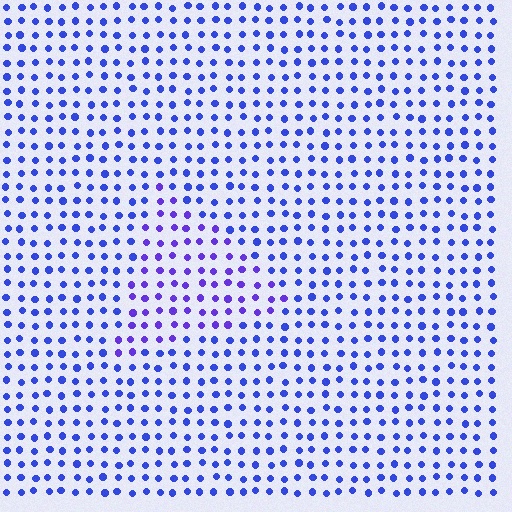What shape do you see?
I see a triangle.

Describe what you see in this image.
The image is filled with small blue elements in a uniform arrangement. A triangle-shaped region is visible where the elements are tinted to a slightly different hue, forming a subtle color boundary.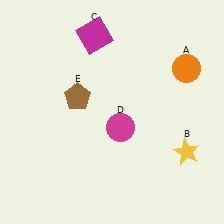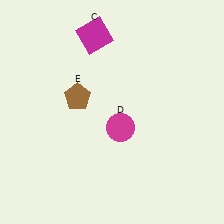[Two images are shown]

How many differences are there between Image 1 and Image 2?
There are 2 differences between the two images.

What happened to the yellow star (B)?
The yellow star (B) was removed in Image 2. It was in the bottom-right area of Image 1.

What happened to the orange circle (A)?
The orange circle (A) was removed in Image 2. It was in the top-right area of Image 1.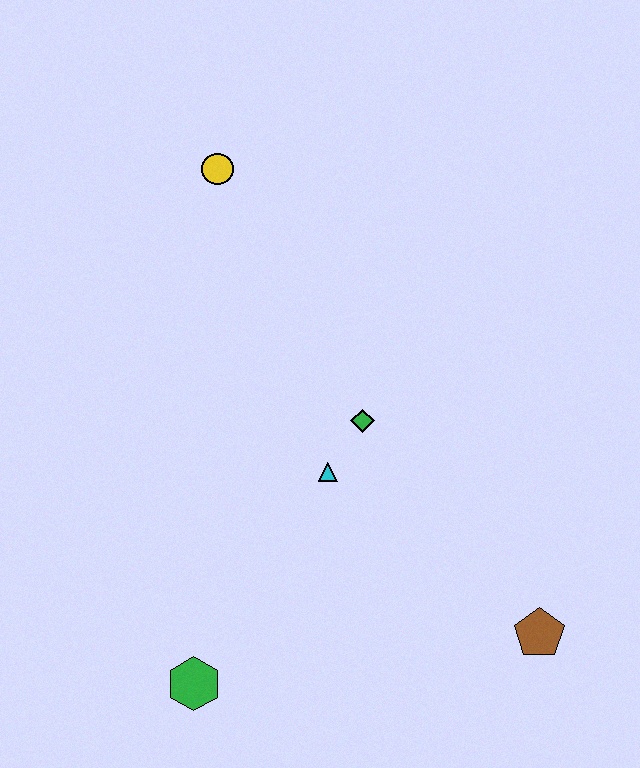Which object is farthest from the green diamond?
The green hexagon is farthest from the green diamond.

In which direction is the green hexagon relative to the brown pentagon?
The green hexagon is to the left of the brown pentagon.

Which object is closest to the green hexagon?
The cyan triangle is closest to the green hexagon.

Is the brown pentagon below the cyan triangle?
Yes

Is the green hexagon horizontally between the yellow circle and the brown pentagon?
No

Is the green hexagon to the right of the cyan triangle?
No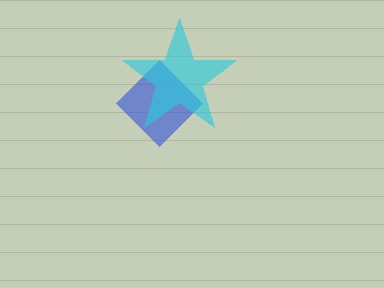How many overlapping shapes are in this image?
There are 2 overlapping shapes in the image.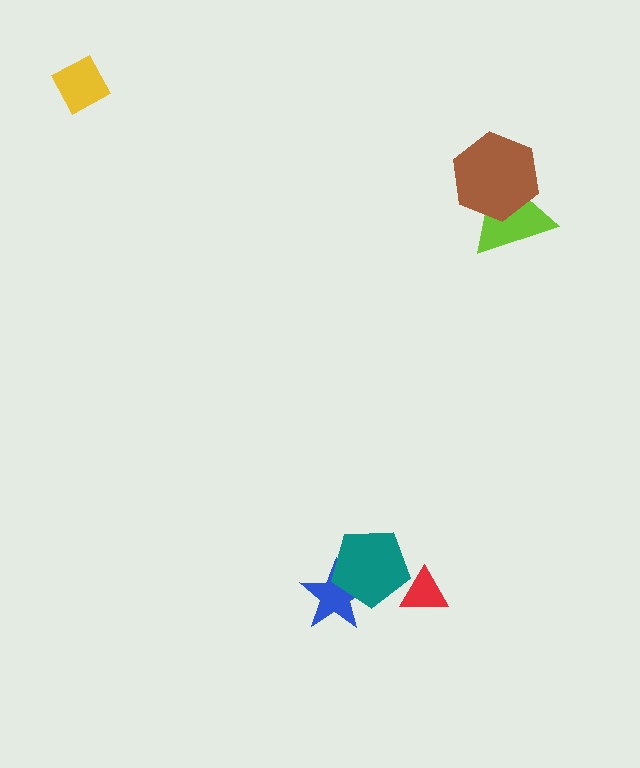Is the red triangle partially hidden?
Yes, it is partially covered by another shape.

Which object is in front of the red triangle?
The teal pentagon is in front of the red triangle.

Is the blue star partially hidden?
Yes, it is partially covered by another shape.